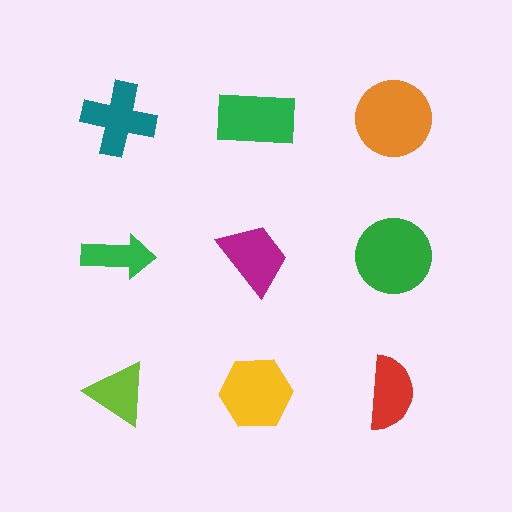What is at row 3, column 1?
A lime triangle.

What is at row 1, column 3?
An orange circle.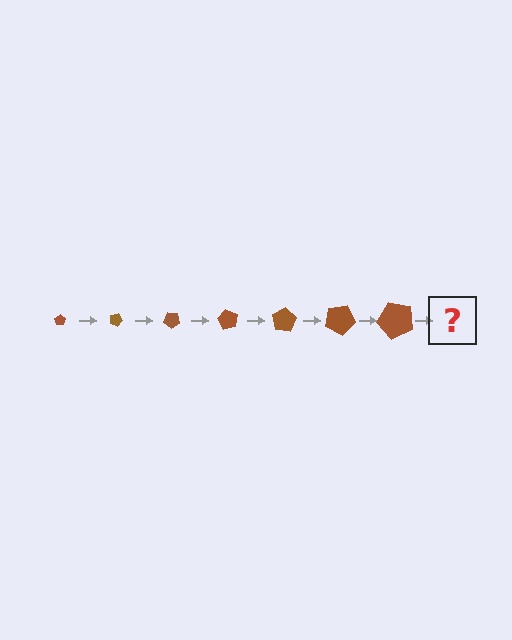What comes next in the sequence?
The next element should be a pentagon, larger than the previous one and rotated 140 degrees from the start.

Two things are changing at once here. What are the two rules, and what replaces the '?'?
The two rules are that the pentagon grows larger each step and it rotates 20 degrees each step. The '?' should be a pentagon, larger than the previous one and rotated 140 degrees from the start.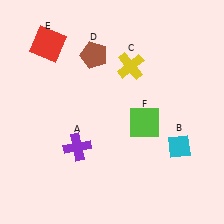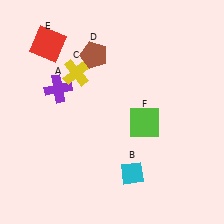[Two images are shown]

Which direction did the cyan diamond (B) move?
The cyan diamond (B) moved left.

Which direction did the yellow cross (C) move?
The yellow cross (C) moved left.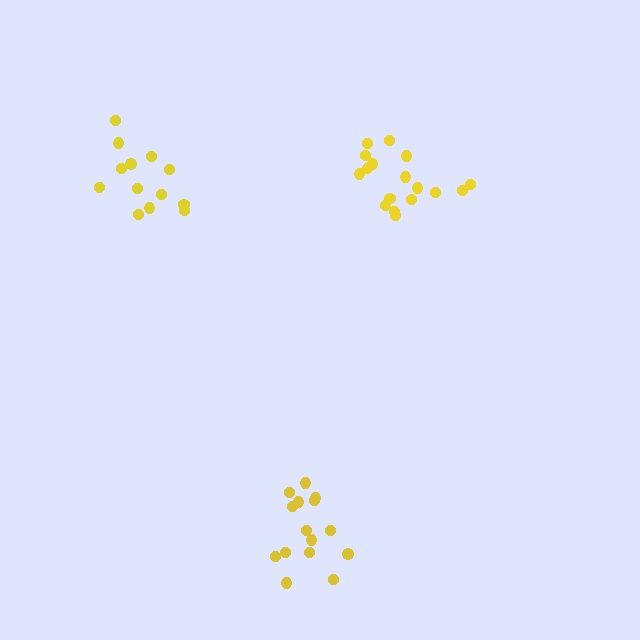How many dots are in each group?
Group 1: 17 dots, Group 2: 15 dots, Group 3: 13 dots (45 total).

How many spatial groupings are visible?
There are 3 spatial groupings.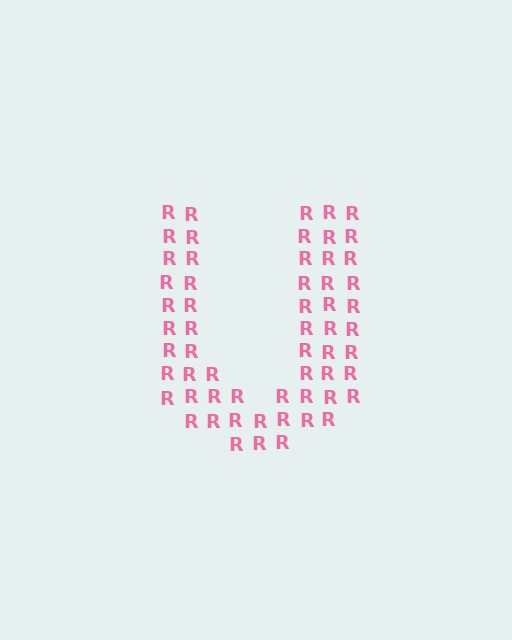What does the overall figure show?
The overall figure shows the letter U.